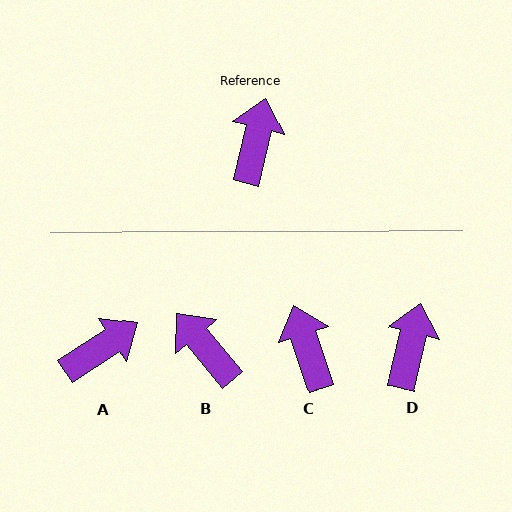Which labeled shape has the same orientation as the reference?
D.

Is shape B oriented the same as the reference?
No, it is off by about 53 degrees.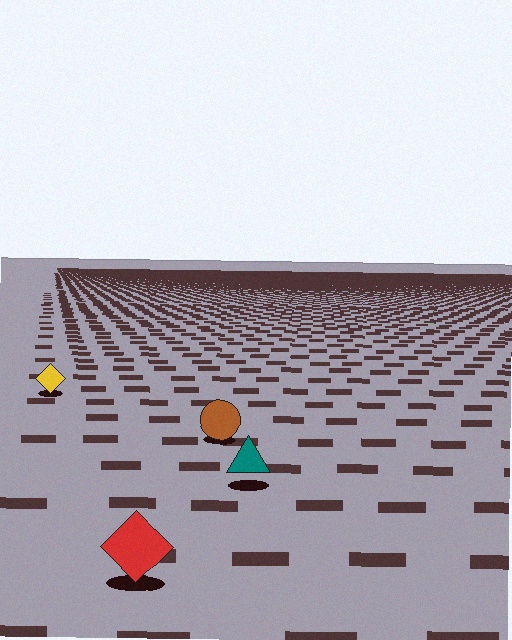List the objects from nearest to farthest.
From nearest to farthest: the red diamond, the teal triangle, the brown circle, the yellow diamond.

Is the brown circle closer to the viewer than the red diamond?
No. The red diamond is closer — you can tell from the texture gradient: the ground texture is coarser near it.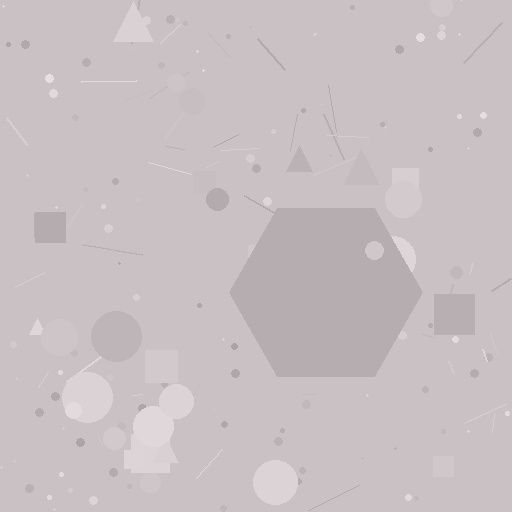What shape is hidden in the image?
A hexagon is hidden in the image.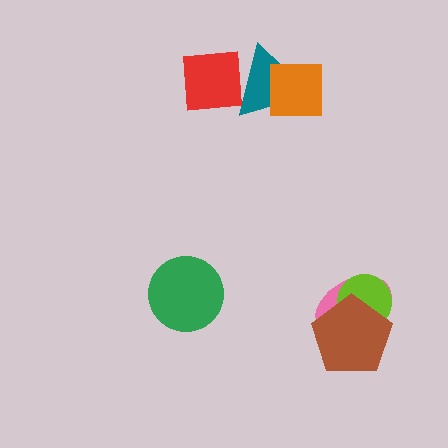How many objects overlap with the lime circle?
2 objects overlap with the lime circle.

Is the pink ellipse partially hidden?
Yes, it is partially covered by another shape.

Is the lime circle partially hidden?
Yes, it is partially covered by another shape.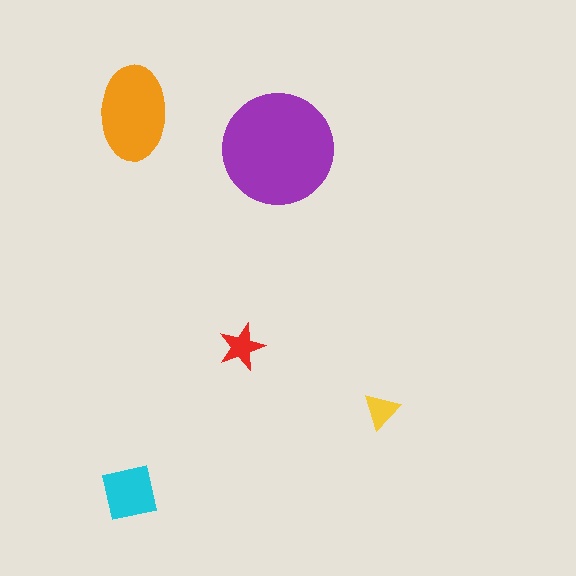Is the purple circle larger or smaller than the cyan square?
Larger.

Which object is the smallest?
The yellow triangle.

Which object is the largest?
The purple circle.